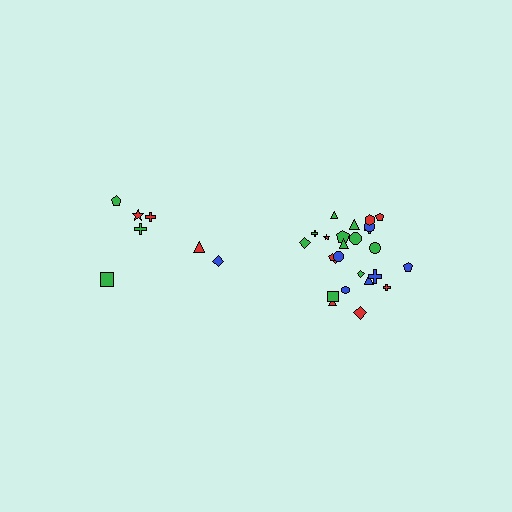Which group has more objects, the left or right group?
The right group.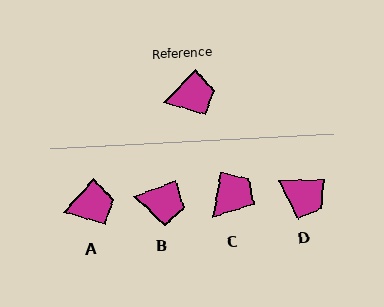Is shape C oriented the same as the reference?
No, it is off by about 33 degrees.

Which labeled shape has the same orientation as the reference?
A.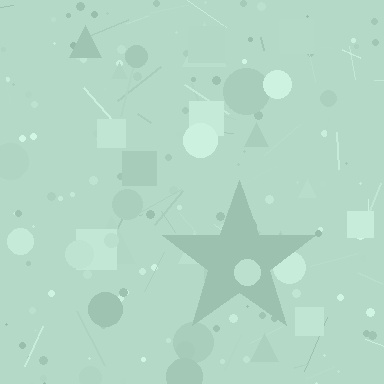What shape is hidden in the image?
A star is hidden in the image.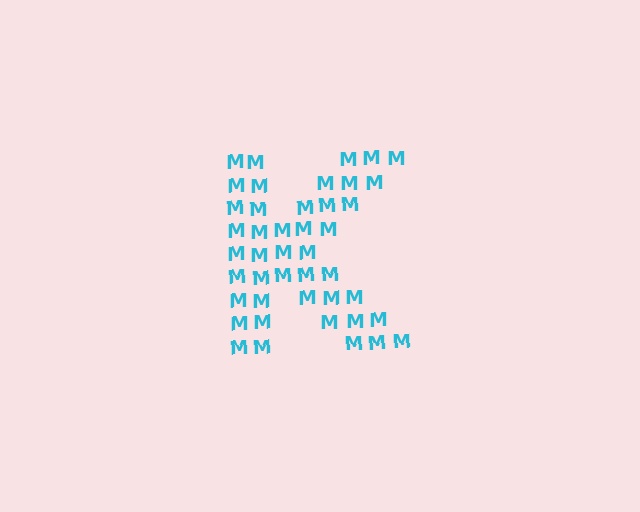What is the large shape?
The large shape is the letter K.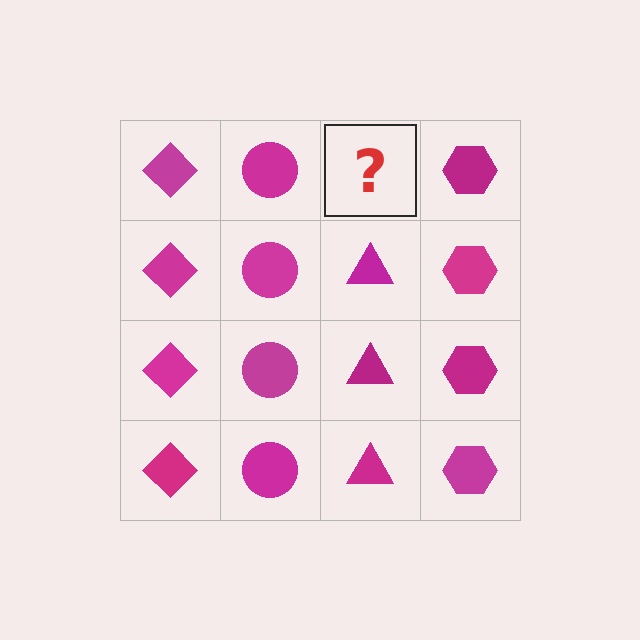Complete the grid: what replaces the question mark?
The question mark should be replaced with a magenta triangle.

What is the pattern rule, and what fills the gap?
The rule is that each column has a consistent shape. The gap should be filled with a magenta triangle.